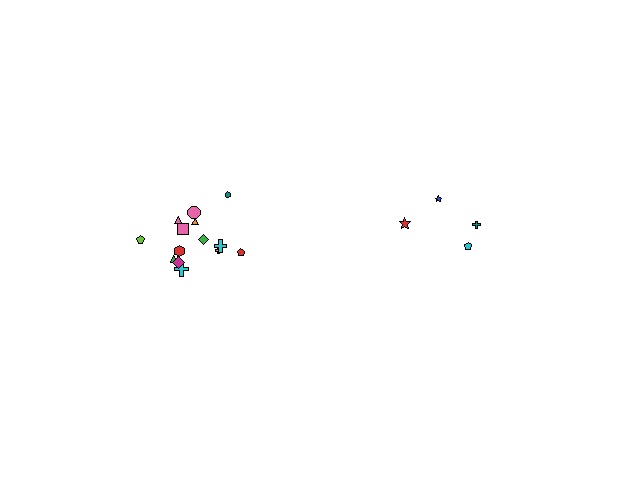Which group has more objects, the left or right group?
The left group.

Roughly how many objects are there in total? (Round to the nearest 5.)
Roughly 20 objects in total.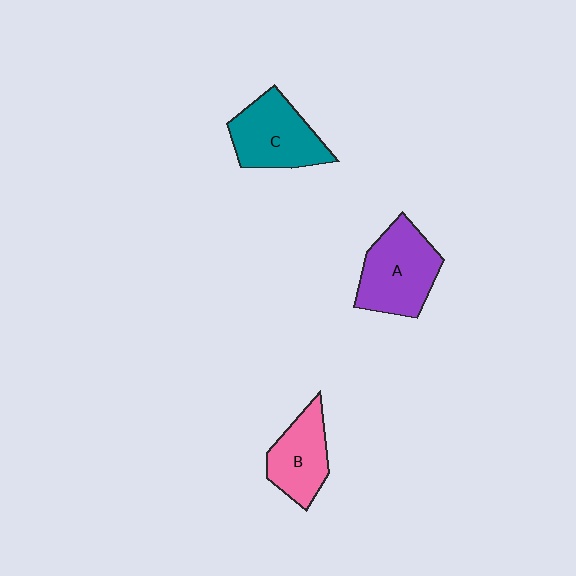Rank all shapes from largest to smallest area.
From largest to smallest: A (purple), C (teal), B (pink).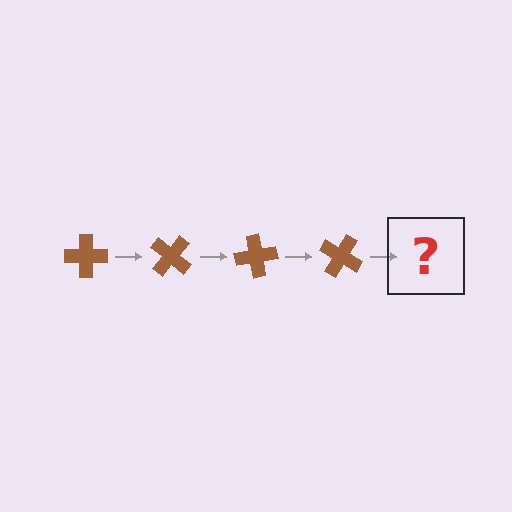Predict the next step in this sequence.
The next step is a brown cross rotated 160 degrees.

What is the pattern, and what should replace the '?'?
The pattern is that the cross rotates 40 degrees each step. The '?' should be a brown cross rotated 160 degrees.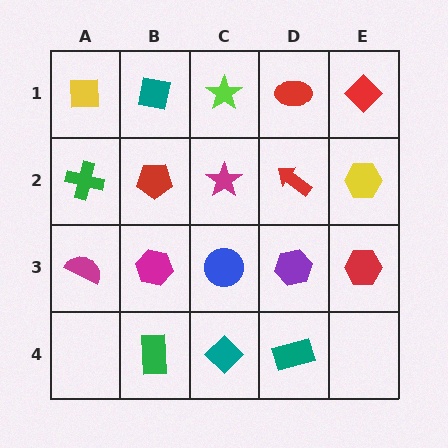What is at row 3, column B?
A magenta hexagon.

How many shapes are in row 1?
5 shapes.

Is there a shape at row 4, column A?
No, that cell is empty.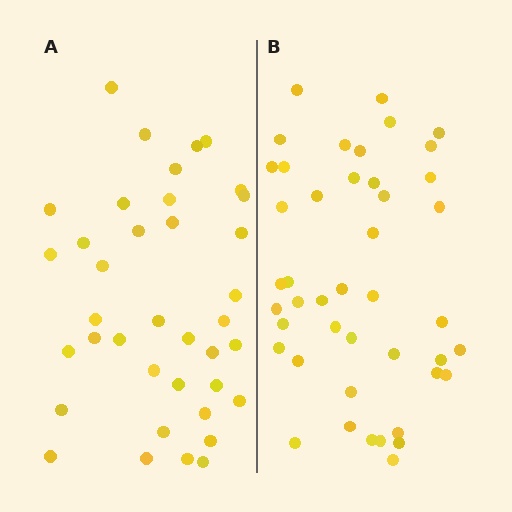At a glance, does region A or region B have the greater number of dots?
Region B (the right region) has more dots.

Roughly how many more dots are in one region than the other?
Region B has about 6 more dots than region A.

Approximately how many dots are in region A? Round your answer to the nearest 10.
About 40 dots. (The exact count is 38, which rounds to 40.)